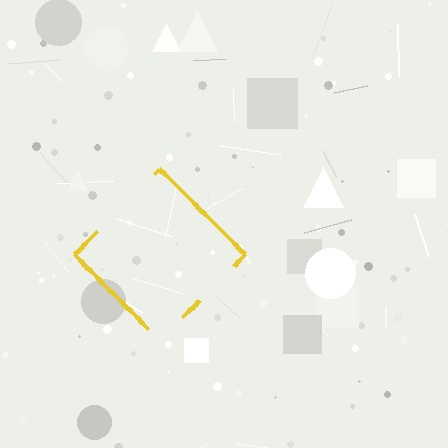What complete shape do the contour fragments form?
The contour fragments form a diamond.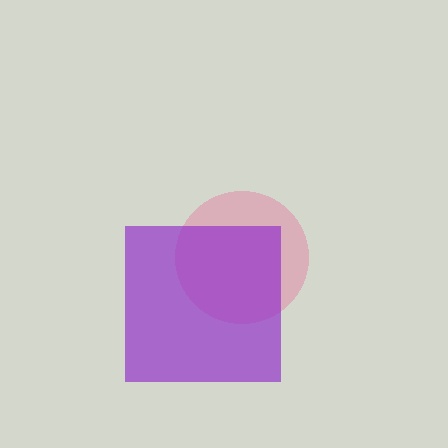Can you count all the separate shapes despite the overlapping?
Yes, there are 2 separate shapes.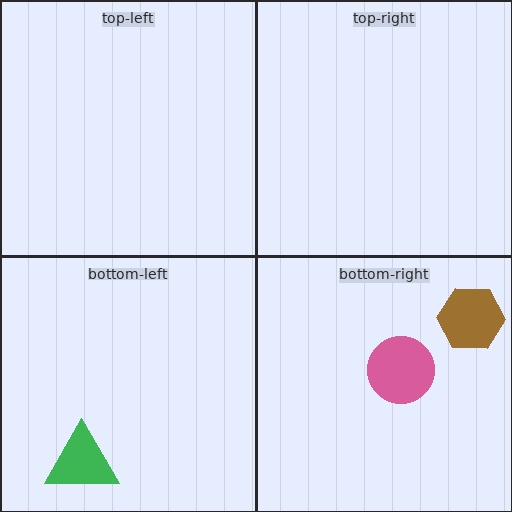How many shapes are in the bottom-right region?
2.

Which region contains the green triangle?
The bottom-left region.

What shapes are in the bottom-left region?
The green triangle.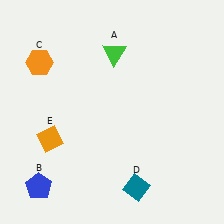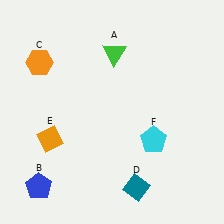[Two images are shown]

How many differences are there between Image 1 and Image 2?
There is 1 difference between the two images.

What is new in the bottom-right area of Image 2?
A cyan pentagon (F) was added in the bottom-right area of Image 2.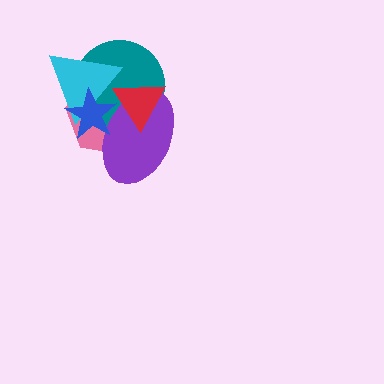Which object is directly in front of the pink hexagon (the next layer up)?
The teal circle is directly in front of the pink hexagon.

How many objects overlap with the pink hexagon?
5 objects overlap with the pink hexagon.